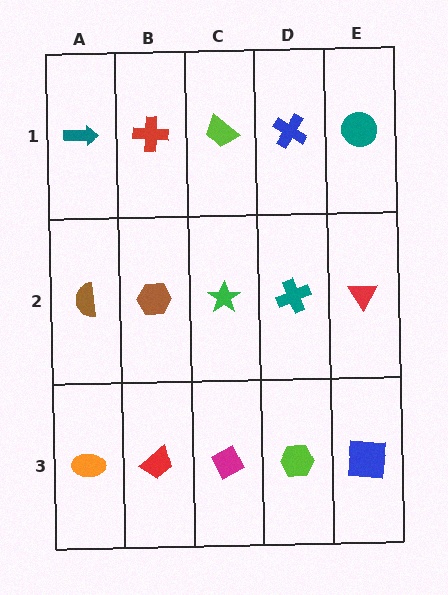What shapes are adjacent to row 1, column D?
A teal cross (row 2, column D), a lime trapezoid (row 1, column C), a teal circle (row 1, column E).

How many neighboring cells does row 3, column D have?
3.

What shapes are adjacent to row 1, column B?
A brown hexagon (row 2, column B), a teal arrow (row 1, column A), a lime trapezoid (row 1, column C).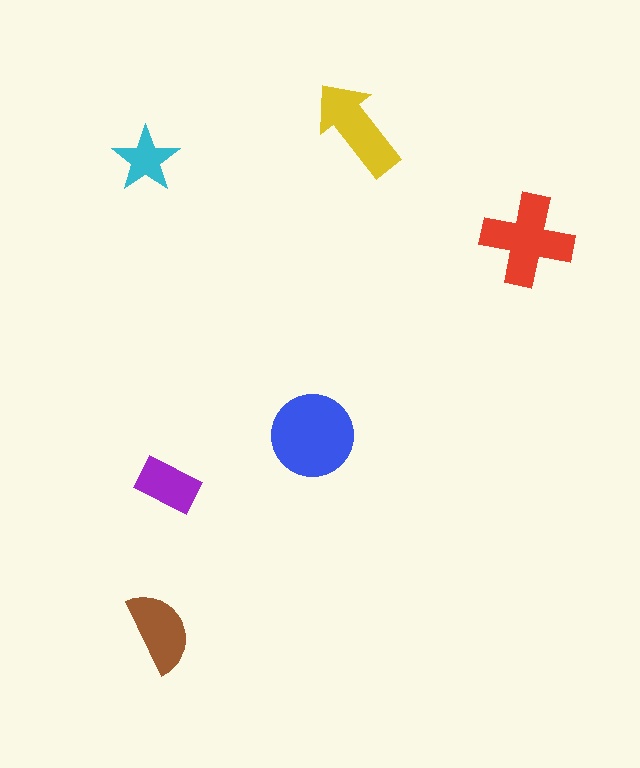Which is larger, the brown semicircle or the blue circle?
The blue circle.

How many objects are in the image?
There are 6 objects in the image.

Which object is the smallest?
The cyan star.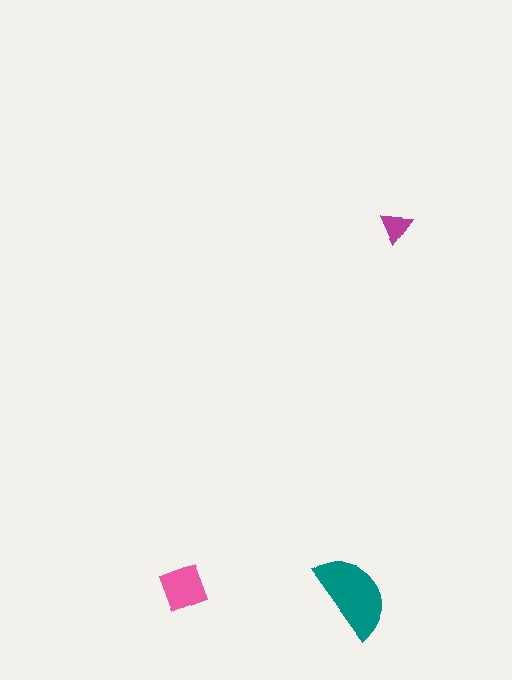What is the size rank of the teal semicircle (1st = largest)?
1st.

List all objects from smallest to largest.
The magenta triangle, the pink diamond, the teal semicircle.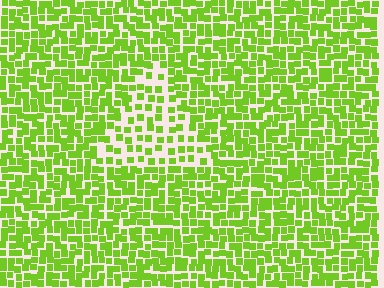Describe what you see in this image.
The image contains small lime elements arranged at two different densities. A triangle-shaped region is visible where the elements are less densely packed than the surrounding area.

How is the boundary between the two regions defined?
The boundary is defined by a change in element density (approximately 1.9x ratio). All elements are the same color, size, and shape.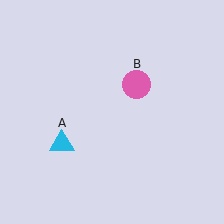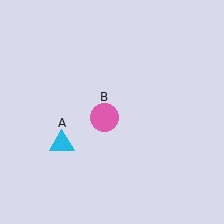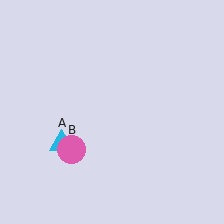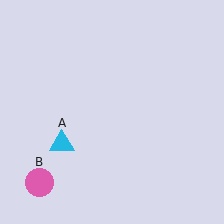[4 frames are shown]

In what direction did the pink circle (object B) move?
The pink circle (object B) moved down and to the left.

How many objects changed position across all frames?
1 object changed position: pink circle (object B).